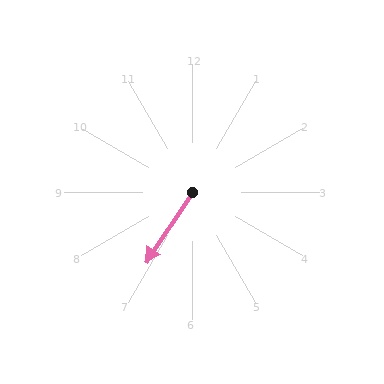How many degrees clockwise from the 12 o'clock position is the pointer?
Approximately 214 degrees.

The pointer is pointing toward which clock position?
Roughly 7 o'clock.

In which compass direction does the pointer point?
Southwest.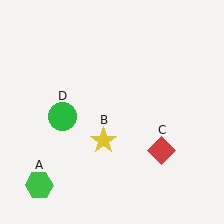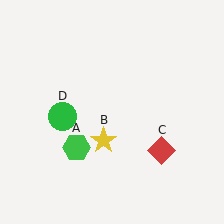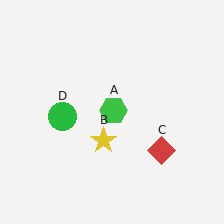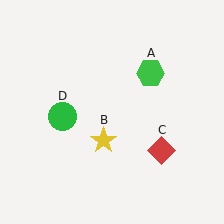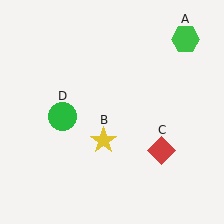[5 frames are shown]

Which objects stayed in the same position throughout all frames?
Yellow star (object B) and red diamond (object C) and green circle (object D) remained stationary.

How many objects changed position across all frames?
1 object changed position: green hexagon (object A).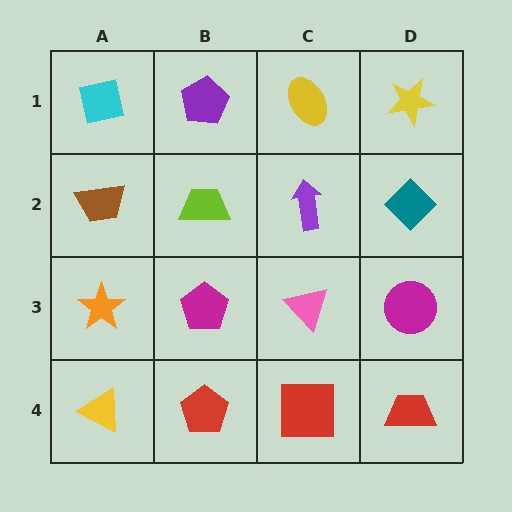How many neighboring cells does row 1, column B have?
3.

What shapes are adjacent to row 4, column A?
An orange star (row 3, column A), a red pentagon (row 4, column B).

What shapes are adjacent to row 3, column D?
A teal diamond (row 2, column D), a red trapezoid (row 4, column D), a pink triangle (row 3, column C).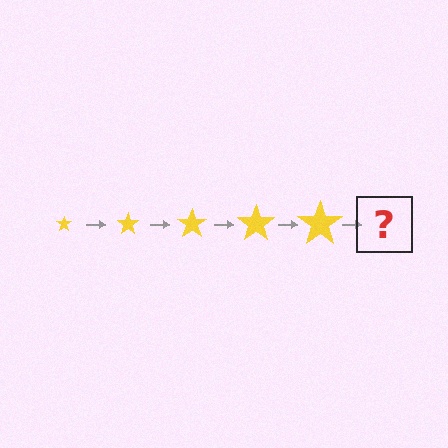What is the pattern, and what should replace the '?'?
The pattern is that the star gets progressively larger each step. The '?' should be a yellow star, larger than the previous one.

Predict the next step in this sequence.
The next step is a yellow star, larger than the previous one.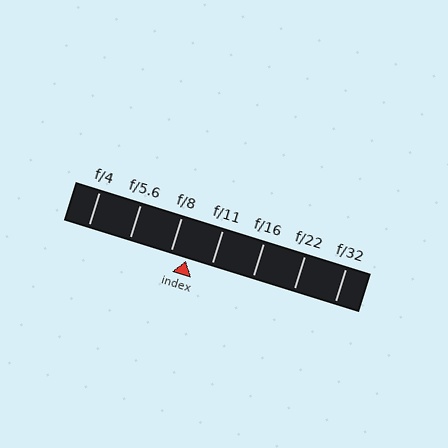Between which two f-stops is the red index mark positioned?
The index mark is between f/8 and f/11.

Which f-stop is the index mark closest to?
The index mark is closest to f/8.